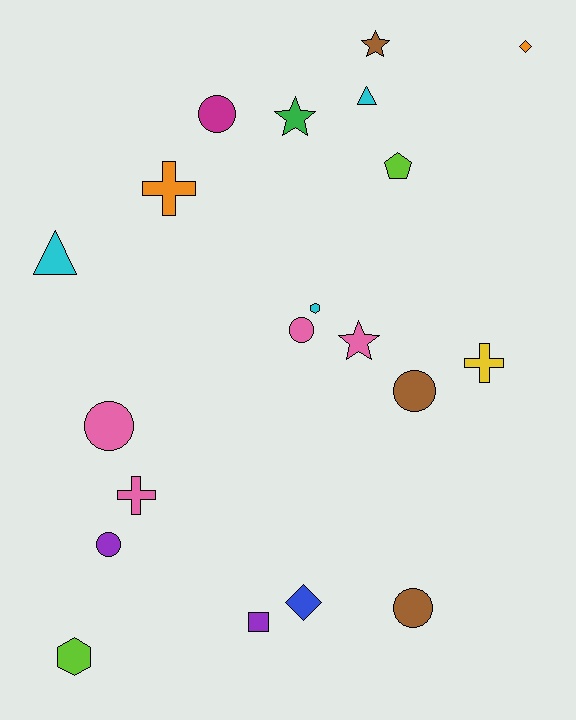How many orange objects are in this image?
There are 2 orange objects.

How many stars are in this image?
There are 3 stars.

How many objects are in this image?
There are 20 objects.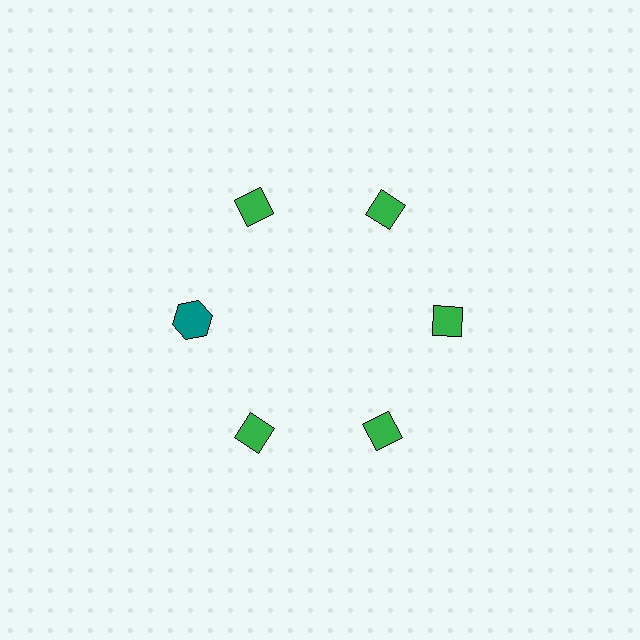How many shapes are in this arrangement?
There are 6 shapes arranged in a ring pattern.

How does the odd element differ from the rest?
It differs in both color (teal instead of green) and shape (hexagon instead of diamond).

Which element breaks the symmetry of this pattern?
The teal hexagon at roughly the 9 o'clock position breaks the symmetry. All other shapes are green diamonds.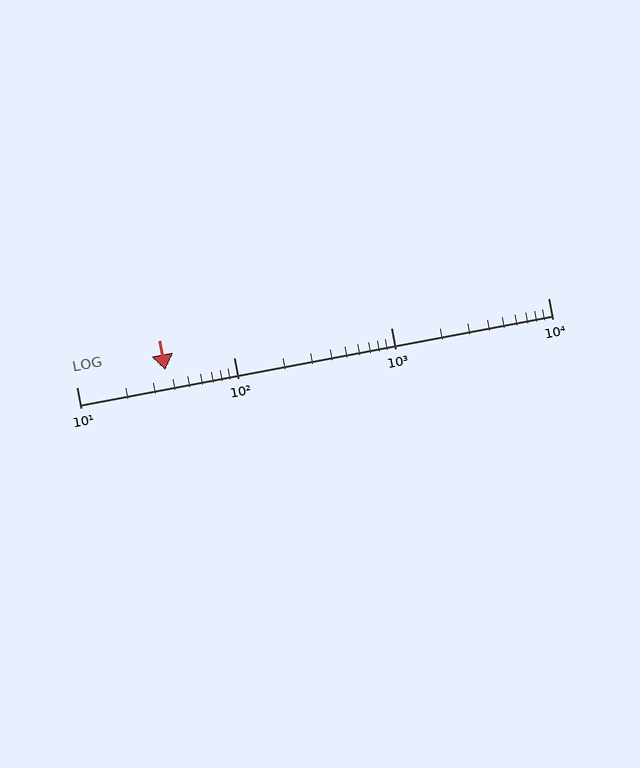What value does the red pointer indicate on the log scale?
The pointer indicates approximately 37.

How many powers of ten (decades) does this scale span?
The scale spans 3 decades, from 10 to 10000.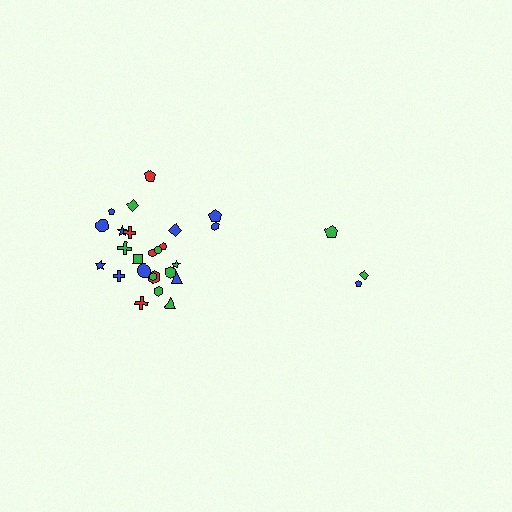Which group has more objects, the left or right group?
The left group.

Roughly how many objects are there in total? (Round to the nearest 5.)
Roughly 30 objects in total.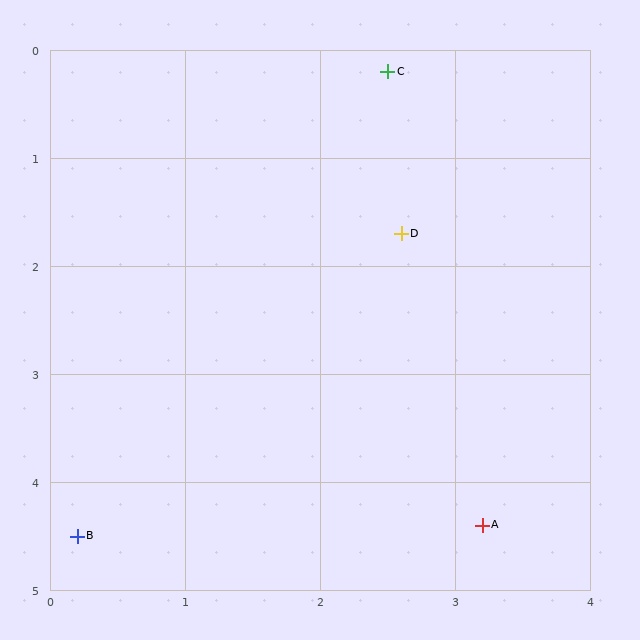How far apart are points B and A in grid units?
Points B and A are about 3.0 grid units apart.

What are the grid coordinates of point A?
Point A is at approximately (3.2, 4.4).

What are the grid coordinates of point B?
Point B is at approximately (0.2, 4.5).